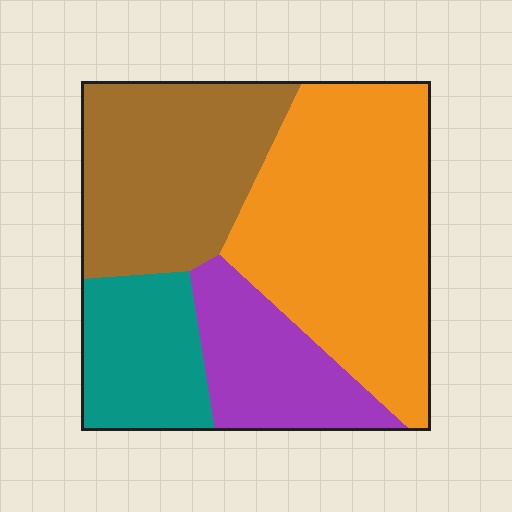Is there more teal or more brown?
Brown.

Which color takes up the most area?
Orange, at roughly 40%.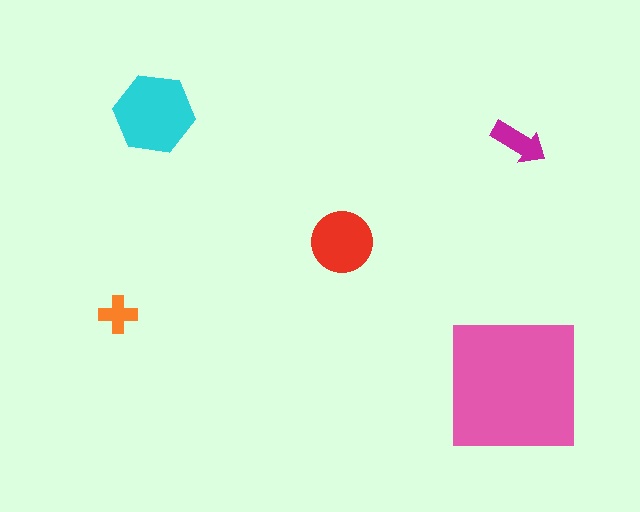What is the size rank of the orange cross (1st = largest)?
5th.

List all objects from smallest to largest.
The orange cross, the magenta arrow, the red circle, the cyan hexagon, the pink square.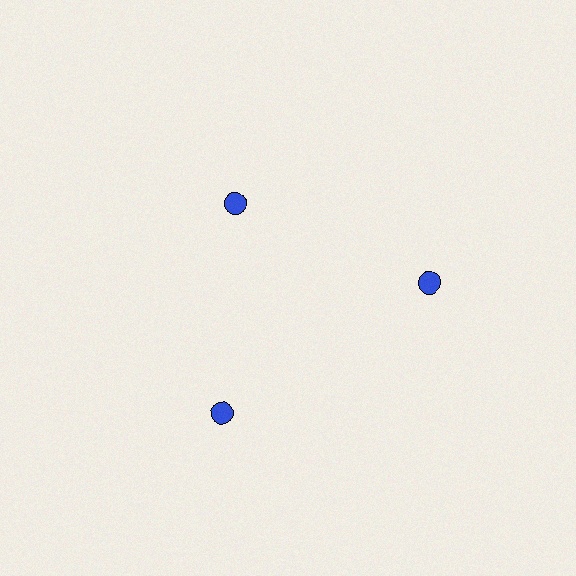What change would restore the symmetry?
The symmetry would be restored by moving it outward, back onto the ring so that all 3 circles sit at equal angles and equal distance from the center.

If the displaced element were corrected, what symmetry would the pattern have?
It would have 3-fold rotational symmetry — the pattern would map onto itself every 120 degrees.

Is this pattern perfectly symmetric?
No. The 3 blue circles are arranged in a ring, but one element near the 11 o'clock position is pulled inward toward the center, breaking the 3-fold rotational symmetry.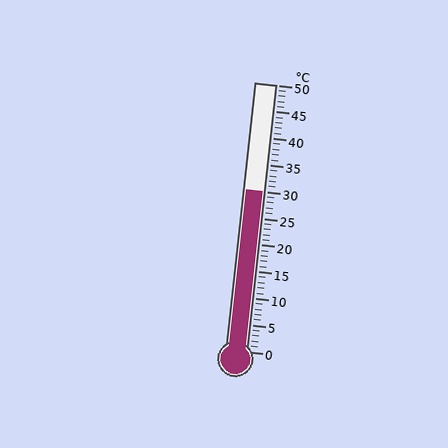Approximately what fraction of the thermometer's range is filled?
The thermometer is filled to approximately 60% of its range.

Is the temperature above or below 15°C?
The temperature is above 15°C.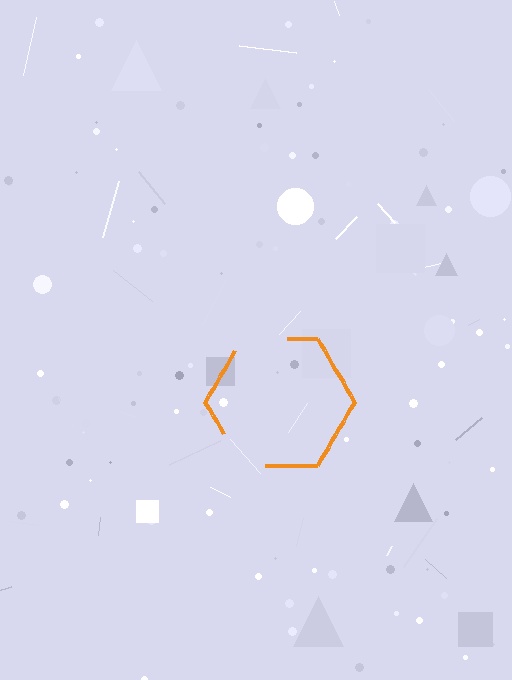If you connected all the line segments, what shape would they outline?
They would outline a hexagon.